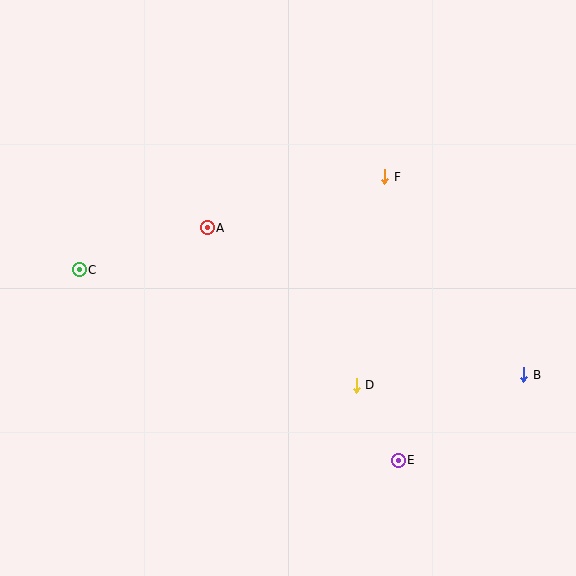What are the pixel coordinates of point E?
Point E is at (398, 460).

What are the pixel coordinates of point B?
Point B is at (524, 375).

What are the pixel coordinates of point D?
Point D is at (356, 385).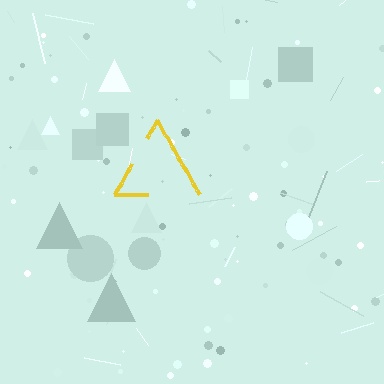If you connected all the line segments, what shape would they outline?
They would outline a triangle.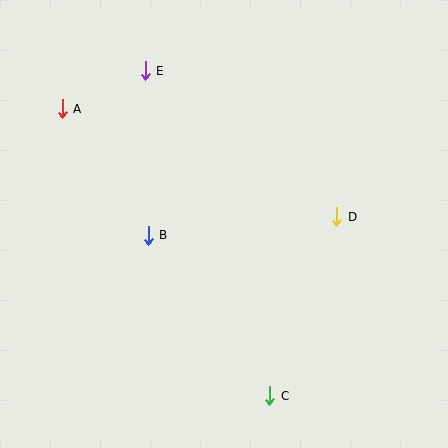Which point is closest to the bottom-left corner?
Point B is closest to the bottom-left corner.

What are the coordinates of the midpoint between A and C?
The midpoint between A and C is at (166, 252).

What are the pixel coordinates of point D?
Point D is at (337, 217).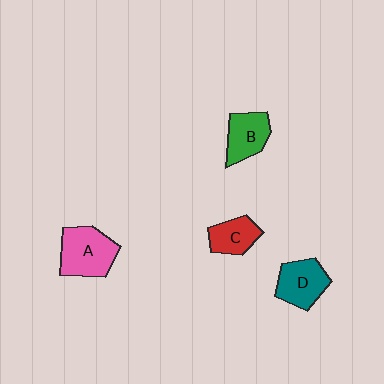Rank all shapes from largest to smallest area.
From largest to smallest: A (pink), D (teal), B (green), C (red).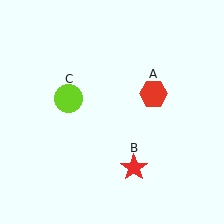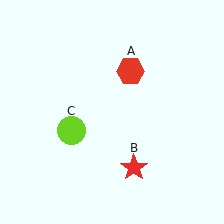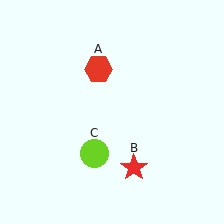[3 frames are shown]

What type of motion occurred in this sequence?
The red hexagon (object A), lime circle (object C) rotated counterclockwise around the center of the scene.